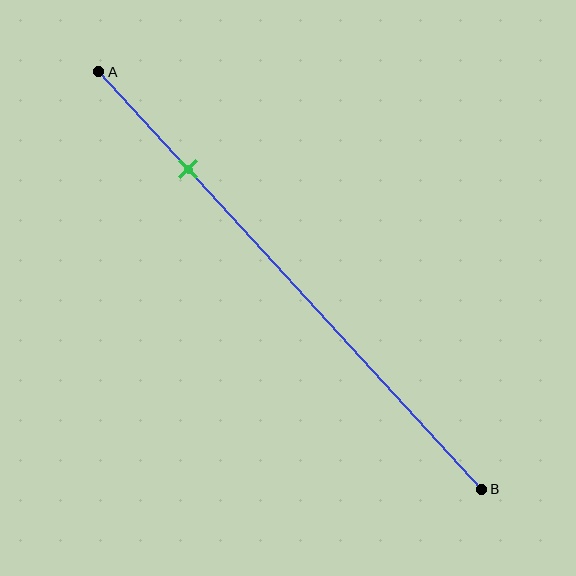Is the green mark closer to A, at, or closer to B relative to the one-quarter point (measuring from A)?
The green mark is approximately at the one-quarter point of segment AB.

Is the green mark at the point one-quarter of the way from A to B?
Yes, the mark is approximately at the one-quarter point.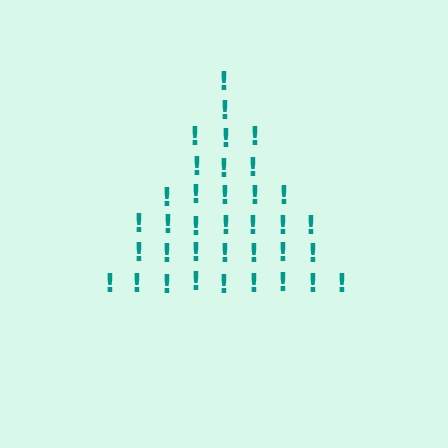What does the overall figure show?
The overall figure shows a triangle.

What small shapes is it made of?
It is made of small exclamation marks.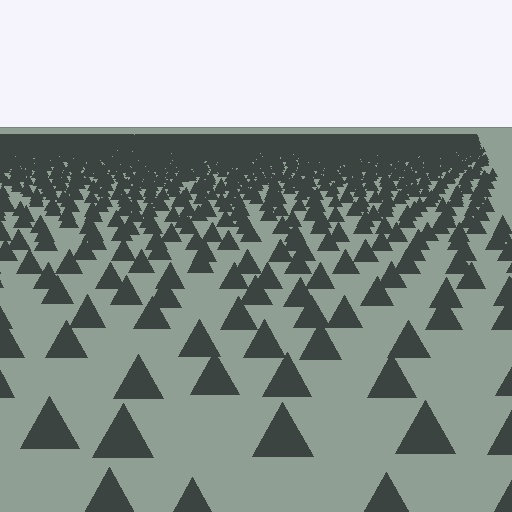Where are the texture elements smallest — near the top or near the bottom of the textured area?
Near the top.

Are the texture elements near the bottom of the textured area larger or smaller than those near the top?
Larger. Near the bottom, elements are closer to the viewer and appear at a bigger on-screen size.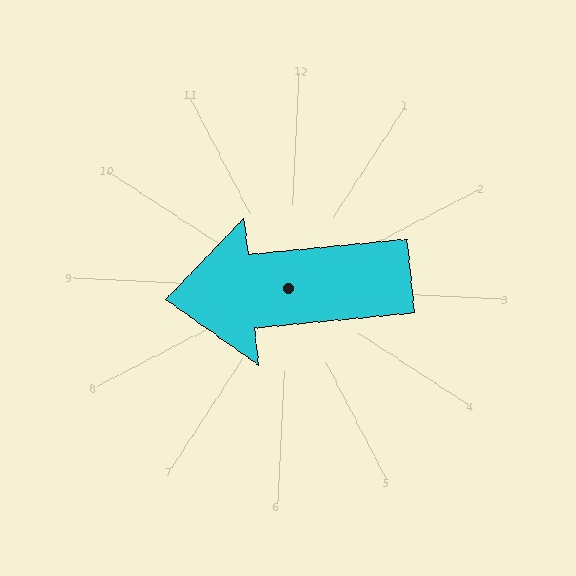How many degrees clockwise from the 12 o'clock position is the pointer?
Approximately 262 degrees.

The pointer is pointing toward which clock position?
Roughly 9 o'clock.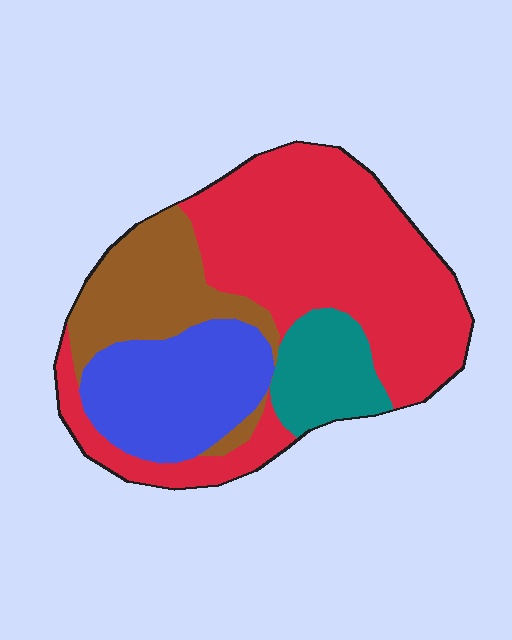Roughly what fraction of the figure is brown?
Brown takes up about one sixth (1/6) of the figure.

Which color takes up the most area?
Red, at roughly 50%.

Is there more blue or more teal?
Blue.